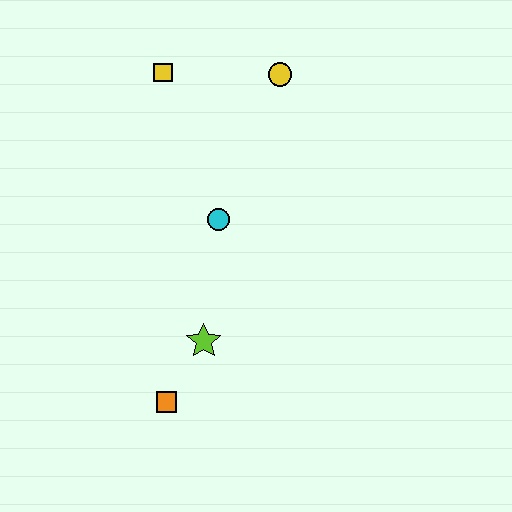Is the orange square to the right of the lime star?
No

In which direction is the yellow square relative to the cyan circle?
The yellow square is above the cyan circle.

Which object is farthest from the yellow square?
The orange square is farthest from the yellow square.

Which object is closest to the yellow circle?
The yellow square is closest to the yellow circle.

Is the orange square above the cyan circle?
No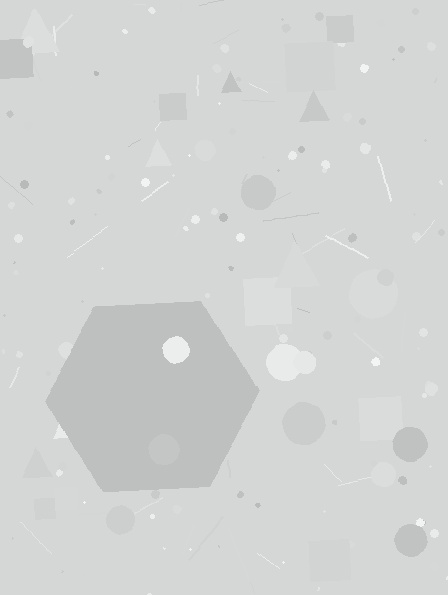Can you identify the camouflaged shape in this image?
The camouflaged shape is a hexagon.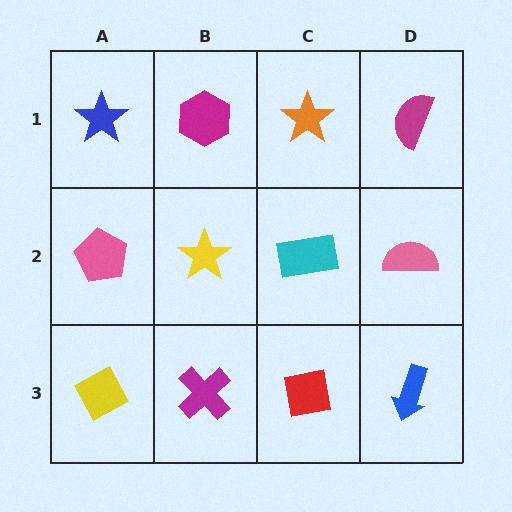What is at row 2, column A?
A pink pentagon.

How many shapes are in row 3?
4 shapes.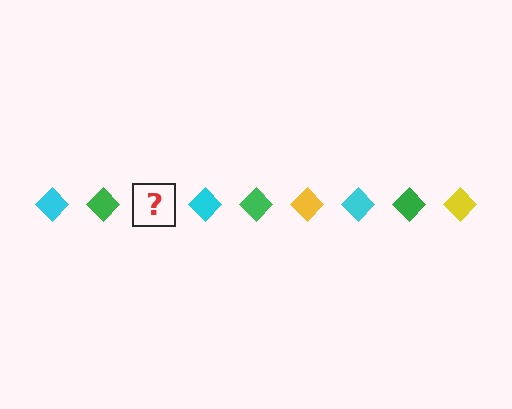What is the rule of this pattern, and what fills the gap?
The rule is that the pattern cycles through cyan, green, yellow diamonds. The gap should be filled with a yellow diamond.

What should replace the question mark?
The question mark should be replaced with a yellow diamond.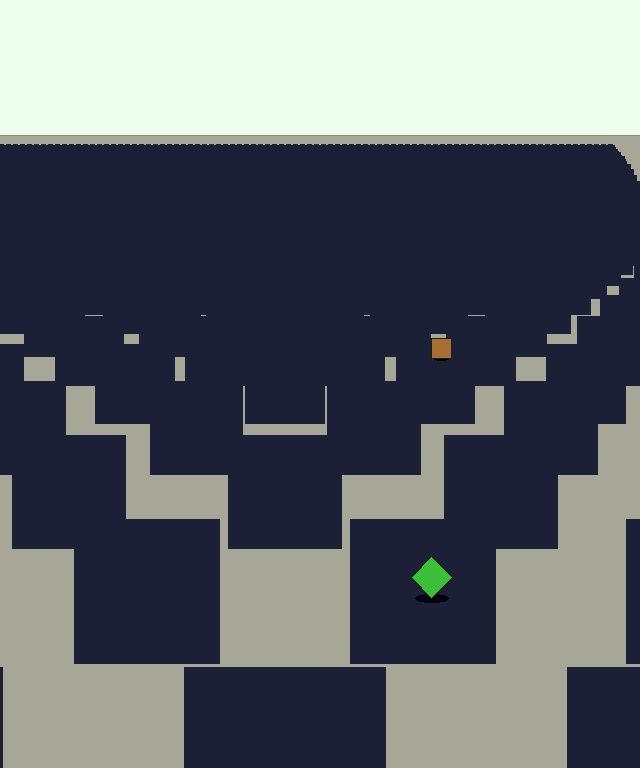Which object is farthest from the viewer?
The brown square is farthest from the viewer. It appears smaller and the ground texture around it is denser.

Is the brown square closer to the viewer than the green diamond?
No. The green diamond is closer — you can tell from the texture gradient: the ground texture is coarser near it.